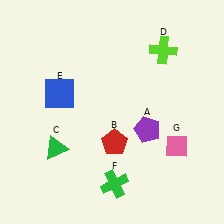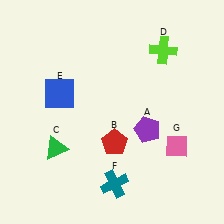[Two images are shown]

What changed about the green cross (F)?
In Image 1, F is green. In Image 2, it changed to teal.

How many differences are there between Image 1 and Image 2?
There is 1 difference between the two images.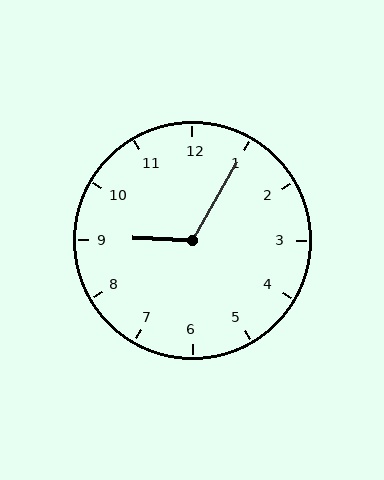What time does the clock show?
9:05.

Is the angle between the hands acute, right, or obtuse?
It is obtuse.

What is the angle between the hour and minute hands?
Approximately 118 degrees.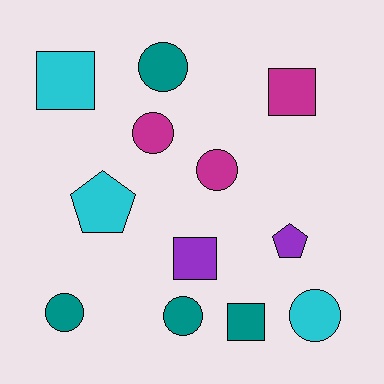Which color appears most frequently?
Teal, with 4 objects.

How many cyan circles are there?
There is 1 cyan circle.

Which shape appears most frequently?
Circle, with 6 objects.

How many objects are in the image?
There are 12 objects.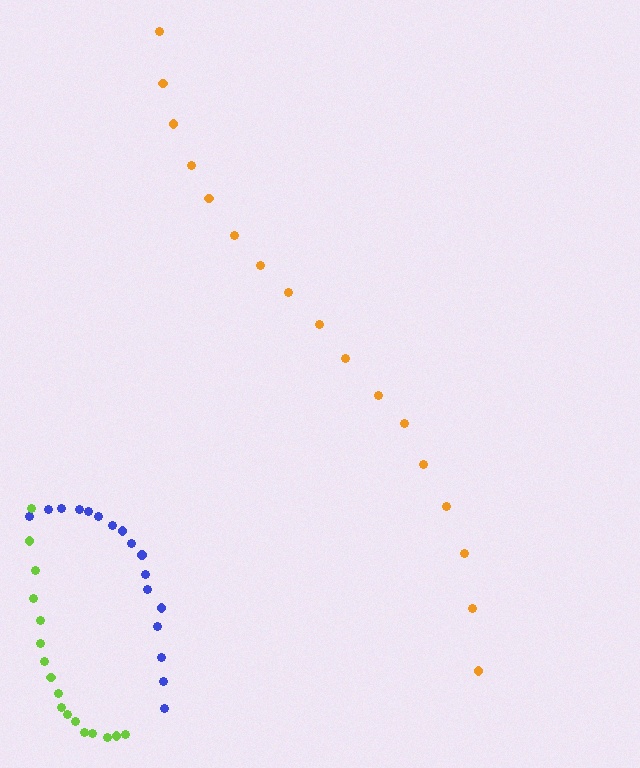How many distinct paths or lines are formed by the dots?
There are 3 distinct paths.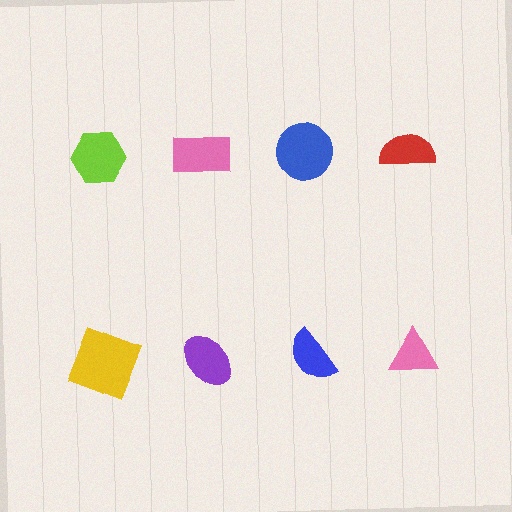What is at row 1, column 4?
A red semicircle.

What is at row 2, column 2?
A purple ellipse.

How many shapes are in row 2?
4 shapes.